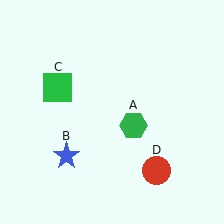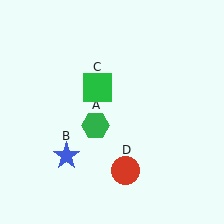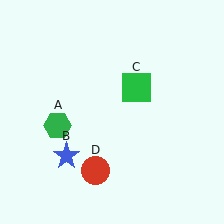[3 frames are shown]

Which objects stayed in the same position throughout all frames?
Blue star (object B) remained stationary.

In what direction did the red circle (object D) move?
The red circle (object D) moved left.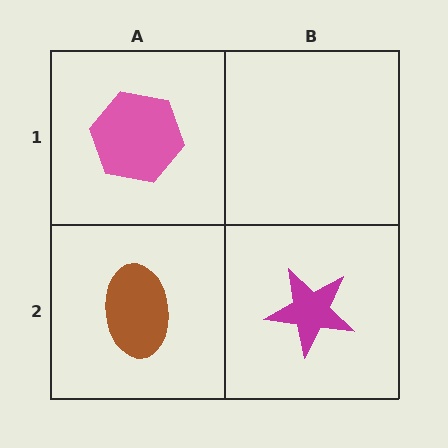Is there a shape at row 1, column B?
No, that cell is empty.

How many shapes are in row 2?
2 shapes.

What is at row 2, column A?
A brown ellipse.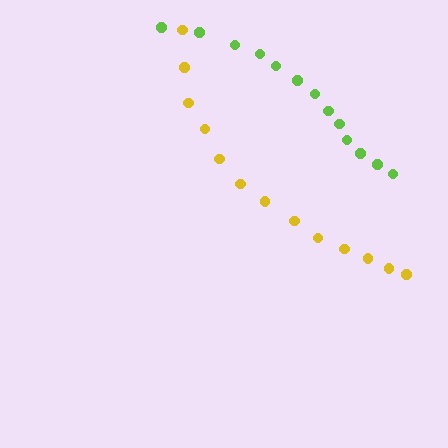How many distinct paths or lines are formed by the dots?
There are 2 distinct paths.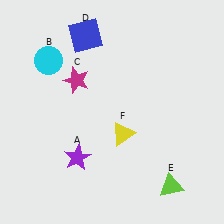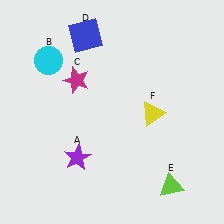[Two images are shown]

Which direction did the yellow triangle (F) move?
The yellow triangle (F) moved right.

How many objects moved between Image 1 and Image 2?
1 object moved between the two images.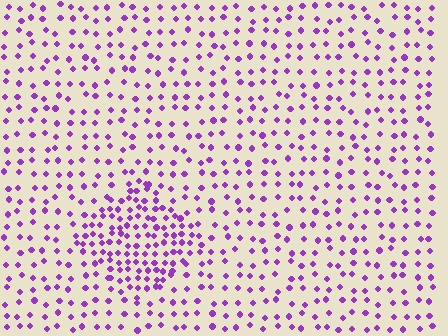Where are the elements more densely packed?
The elements are more densely packed inside the diamond boundary.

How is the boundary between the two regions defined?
The boundary is defined by a change in element density (approximately 2.1x ratio). All elements are the same color, size, and shape.